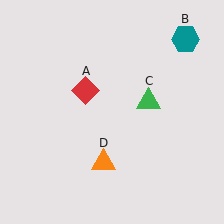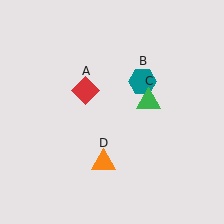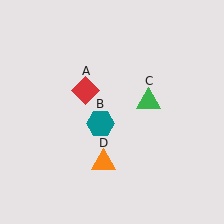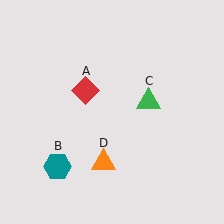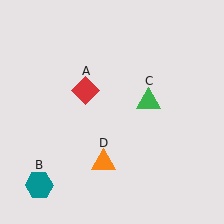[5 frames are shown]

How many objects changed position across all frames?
1 object changed position: teal hexagon (object B).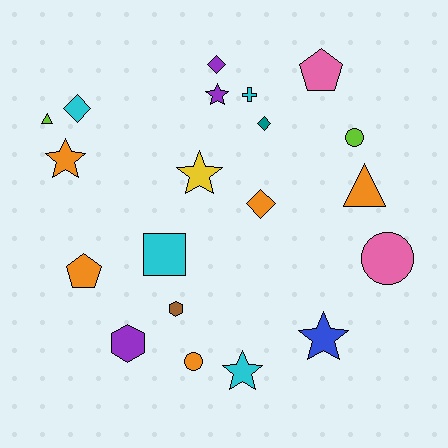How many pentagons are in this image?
There are 2 pentagons.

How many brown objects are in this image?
There is 1 brown object.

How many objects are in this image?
There are 20 objects.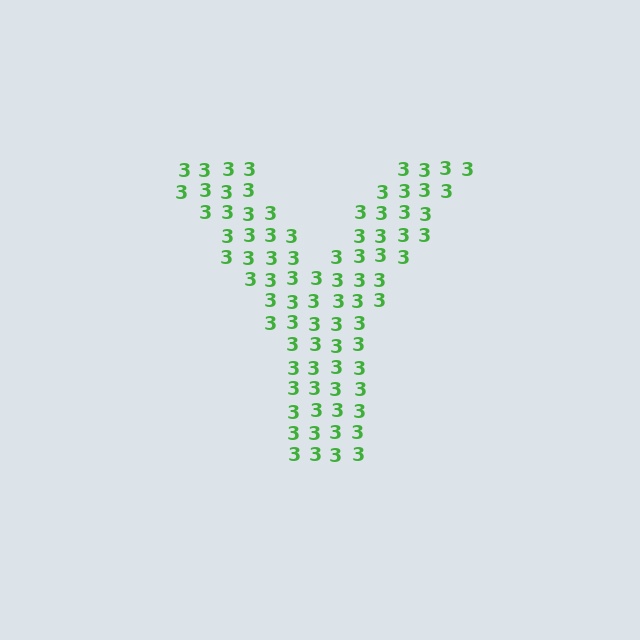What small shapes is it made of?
It is made of small digit 3's.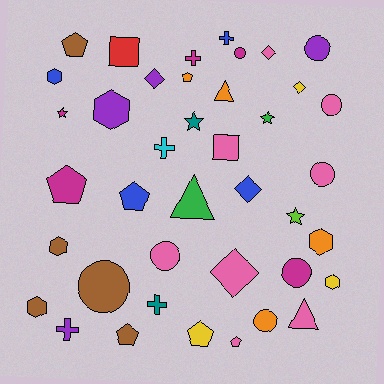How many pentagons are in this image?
There are 7 pentagons.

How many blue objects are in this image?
There are 4 blue objects.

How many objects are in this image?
There are 40 objects.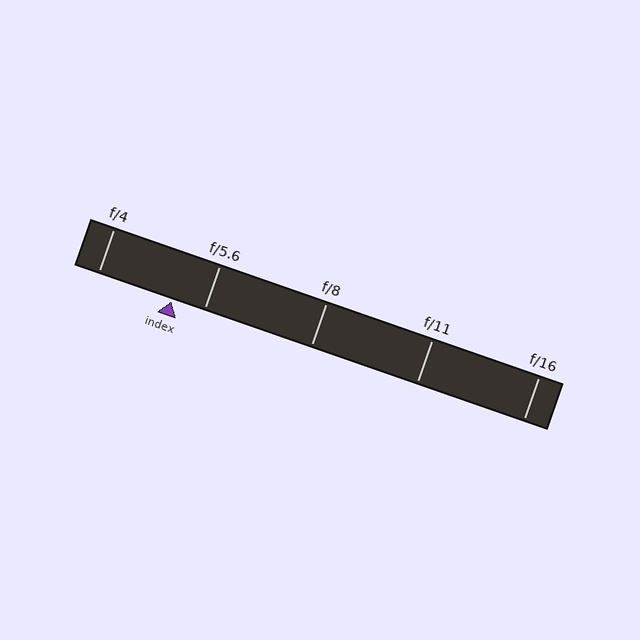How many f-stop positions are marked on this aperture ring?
There are 5 f-stop positions marked.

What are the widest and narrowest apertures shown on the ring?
The widest aperture shown is f/4 and the narrowest is f/16.